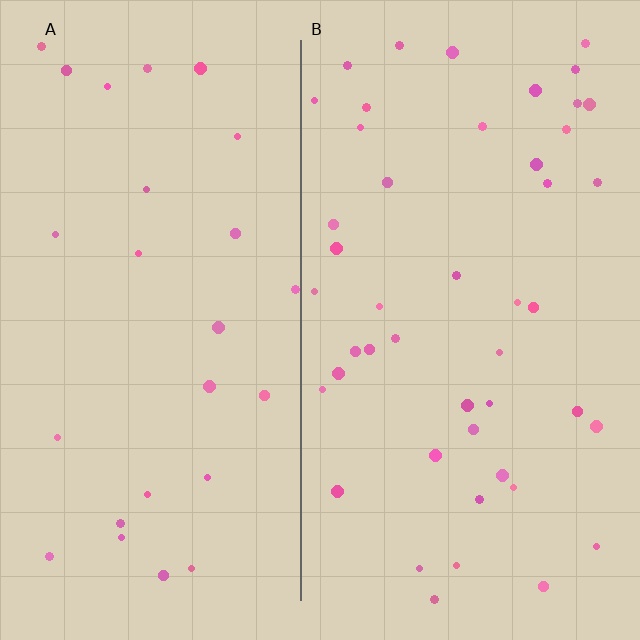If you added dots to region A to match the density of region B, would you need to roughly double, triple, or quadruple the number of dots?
Approximately double.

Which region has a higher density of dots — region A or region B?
B (the right).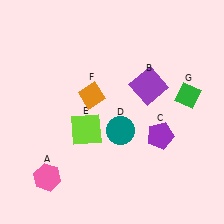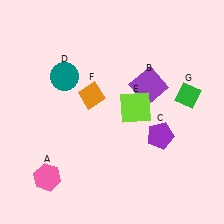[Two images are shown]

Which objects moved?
The objects that moved are: the teal circle (D), the lime square (E).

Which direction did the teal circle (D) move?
The teal circle (D) moved left.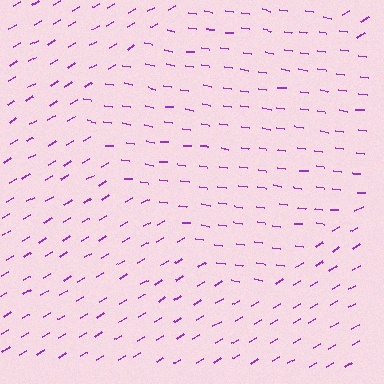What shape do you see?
I see a diamond.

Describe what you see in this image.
The image is filled with small purple line segments. A diamond region in the image has lines oriented differently from the surrounding lines, creating a visible texture boundary.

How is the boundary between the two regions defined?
The boundary is defined purely by a change in line orientation (approximately 38 degrees difference). All lines are the same color and thickness.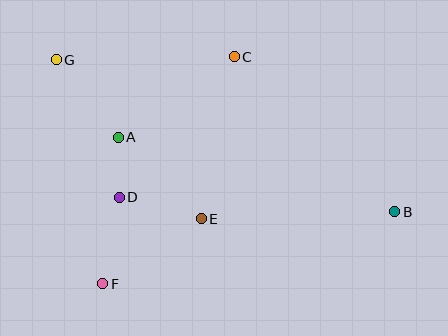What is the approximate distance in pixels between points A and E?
The distance between A and E is approximately 116 pixels.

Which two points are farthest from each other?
Points B and G are farthest from each other.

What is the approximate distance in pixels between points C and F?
The distance between C and F is approximately 262 pixels.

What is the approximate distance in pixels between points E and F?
The distance between E and F is approximately 118 pixels.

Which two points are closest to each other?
Points A and D are closest to each other.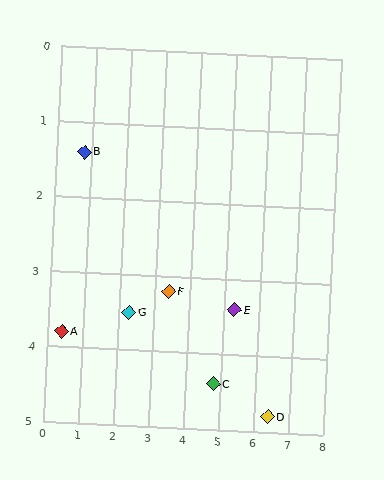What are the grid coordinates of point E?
Point E is at approximately (5.3, 3.4).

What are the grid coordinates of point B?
Point B is at approximately (0.8, 1.4).